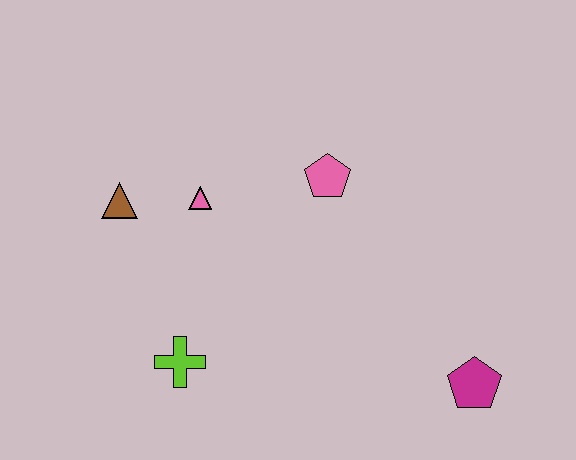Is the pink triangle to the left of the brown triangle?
No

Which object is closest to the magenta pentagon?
The pink pentagon is closest to the magenta pentagon.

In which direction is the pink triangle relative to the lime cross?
The pink triangle is above the lime cross.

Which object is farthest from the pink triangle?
The magenta pentagon is farthest from the pink triangle.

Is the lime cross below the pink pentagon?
Yes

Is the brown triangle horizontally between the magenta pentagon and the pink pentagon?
No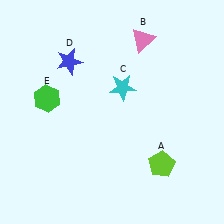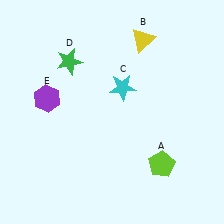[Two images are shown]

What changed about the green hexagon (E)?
In Image 1, E is green. In Image 2, it changed to purple.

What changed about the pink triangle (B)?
In Image 1, B is pink. In Image 2, it changed to yellow.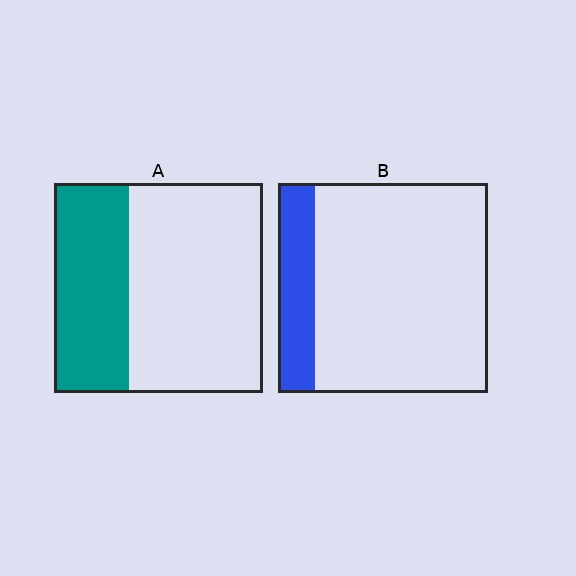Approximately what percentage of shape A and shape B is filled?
A is approximately 35% and B is approximately 20%.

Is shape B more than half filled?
No.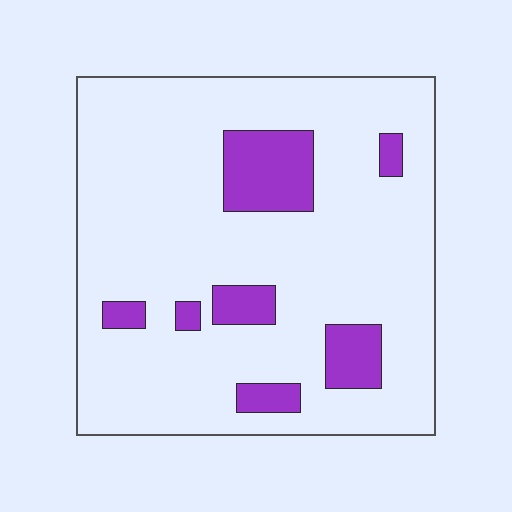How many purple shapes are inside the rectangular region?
7.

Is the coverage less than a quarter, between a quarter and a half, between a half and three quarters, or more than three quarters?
Less than a quarter.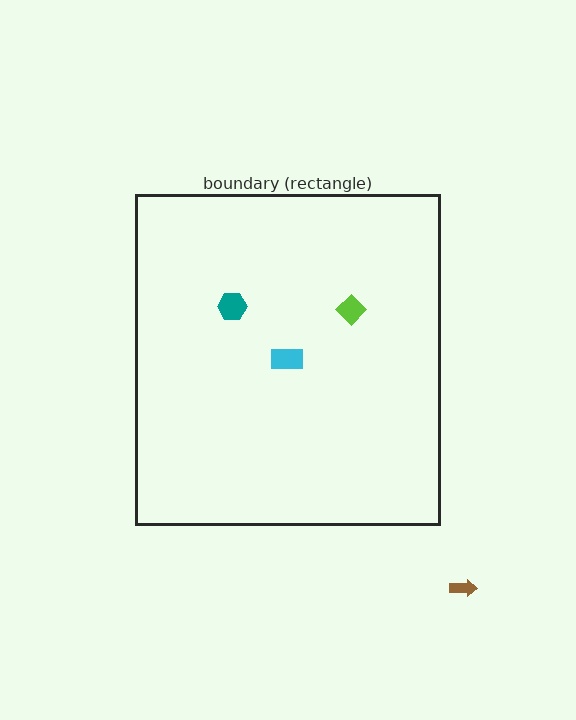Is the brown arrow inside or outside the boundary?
Outside.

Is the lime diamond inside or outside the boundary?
Inside.